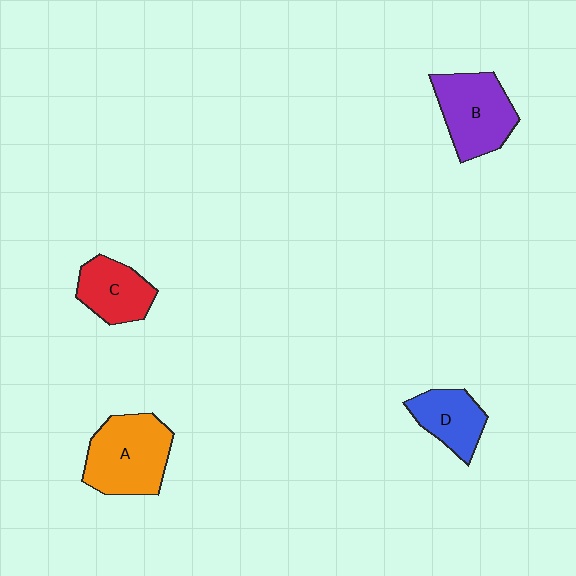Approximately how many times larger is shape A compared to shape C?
Approximately 1.5 times.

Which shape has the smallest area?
Shape D (blue).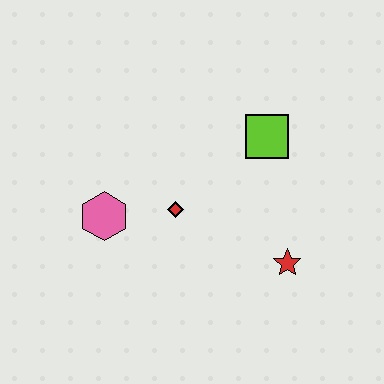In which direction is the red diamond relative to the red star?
The red diamond is to the left of the red star.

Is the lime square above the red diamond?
Yes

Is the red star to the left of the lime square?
No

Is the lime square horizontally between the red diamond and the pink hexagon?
No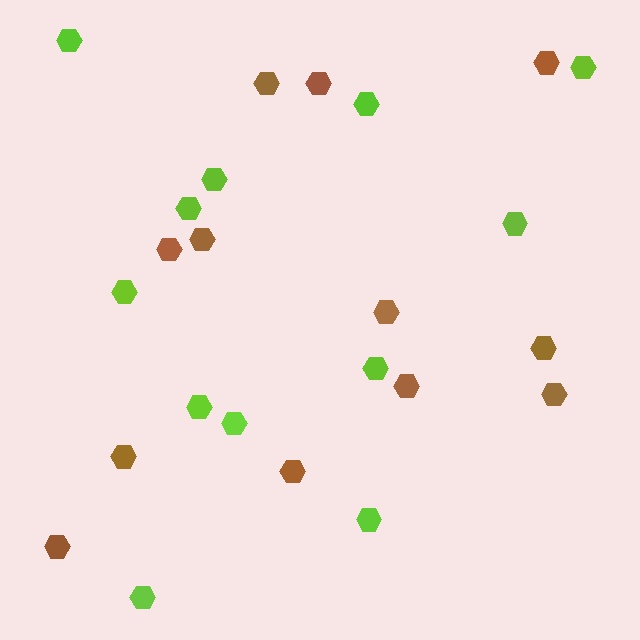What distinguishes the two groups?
There are 2 groups: one group of brown hexagons (12) and one group of lime hexagons (12).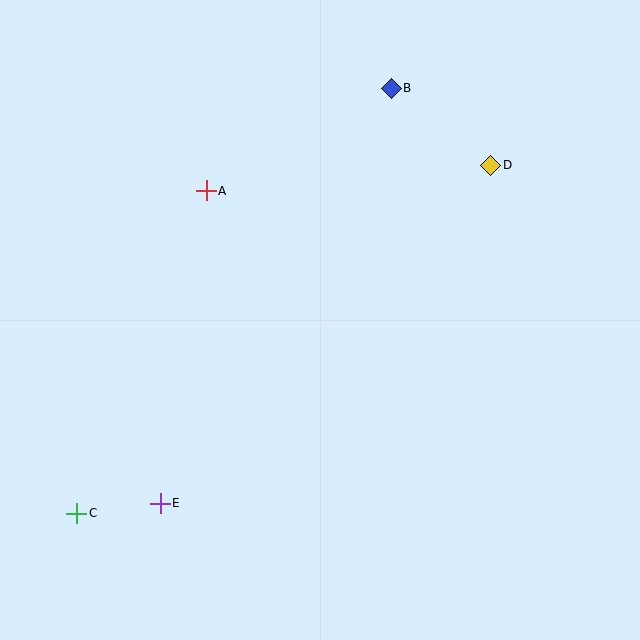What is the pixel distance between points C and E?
The distance between C and E is 84 pixels.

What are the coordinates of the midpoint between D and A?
The midpoint between D and A is at (348, 178).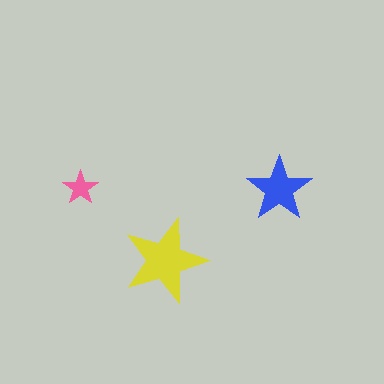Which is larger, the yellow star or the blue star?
The yellow one.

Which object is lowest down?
The yellow star is bottommost.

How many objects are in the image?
There are 3 objects in the image.